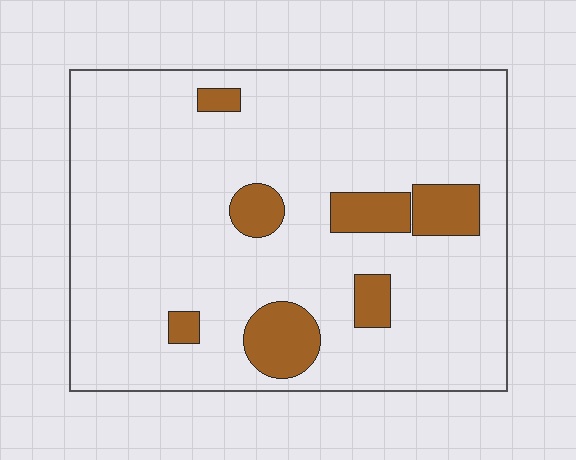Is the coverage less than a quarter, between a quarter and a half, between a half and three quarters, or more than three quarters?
Less than a quarter.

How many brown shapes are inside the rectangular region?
7.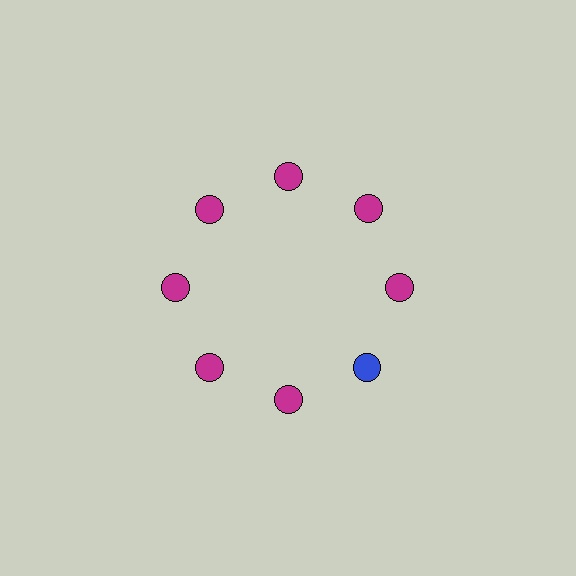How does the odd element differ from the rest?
It has a different color: blue instead of magenta.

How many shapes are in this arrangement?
There are 8 shapes arranged in a ring pattern.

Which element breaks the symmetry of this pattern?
The blue circle at roughly the 4 o'clock position breaks the symmetry. All other shapes are magenta circles.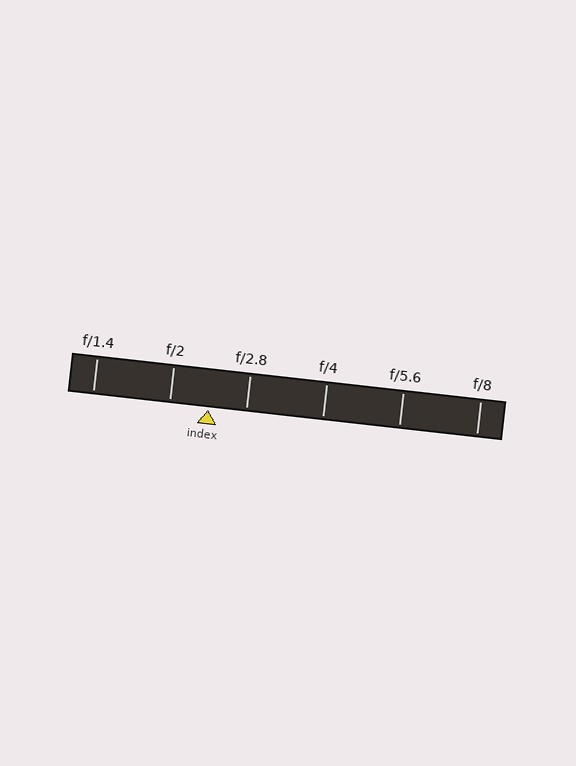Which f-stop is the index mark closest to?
The index mark is closest to f/2.8.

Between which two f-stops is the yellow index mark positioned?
The index mark is between f/2 and f/2.8.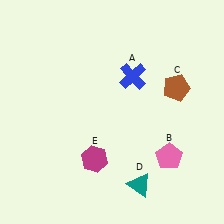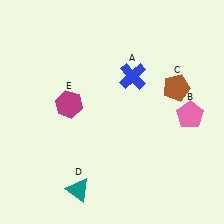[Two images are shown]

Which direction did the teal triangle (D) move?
The teal triangle (D) moved left.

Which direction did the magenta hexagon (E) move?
The magenta hexagon (E) moved up.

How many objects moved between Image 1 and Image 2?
3 objects moved between the two images.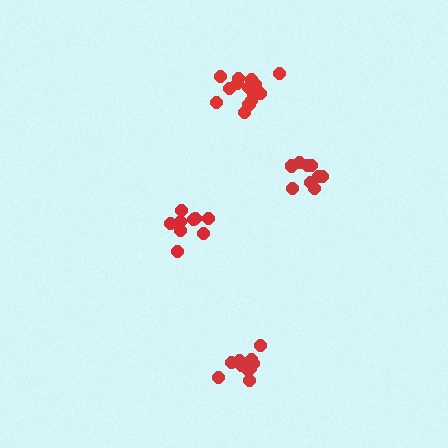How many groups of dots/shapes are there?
There are 4 groups.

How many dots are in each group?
Group 1: 14 dots, Group 2: 9 dots, Group 3: 10 dots, Group 4: 10 dots (43 total).